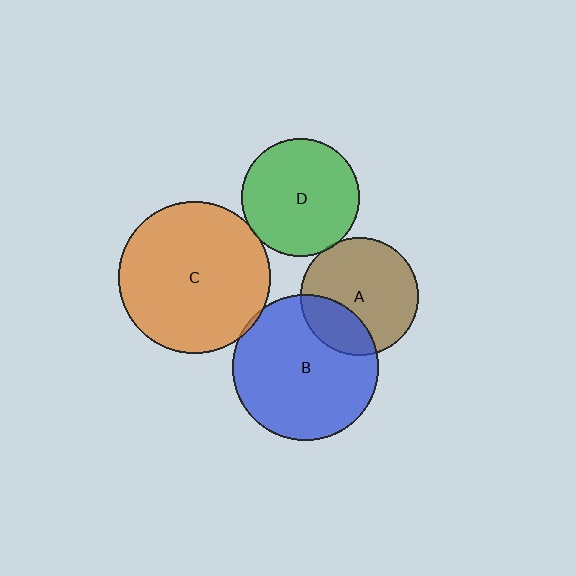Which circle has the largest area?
Circle C (orange).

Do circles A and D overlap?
Yes.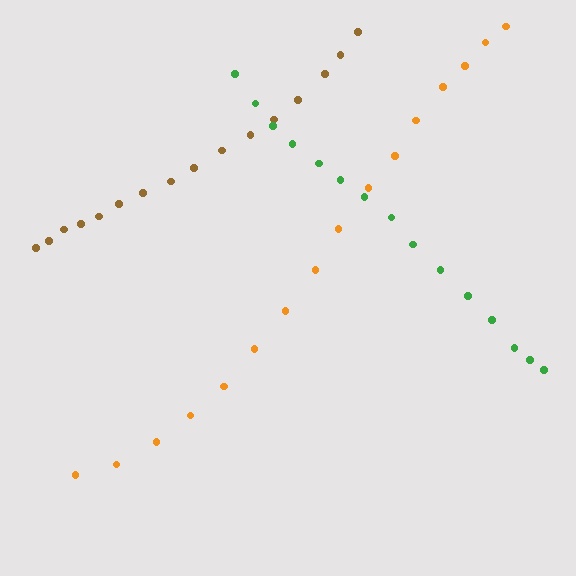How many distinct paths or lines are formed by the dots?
There are 3 distinct paths.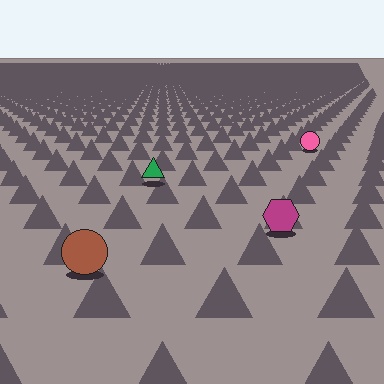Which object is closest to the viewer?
The brown circle is closest. The texture marks near it are larger and more spread out.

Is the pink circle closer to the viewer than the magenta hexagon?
No. The magenta hexagon is closer — you can tell from the texture gradient: the ground texture is coarser near it.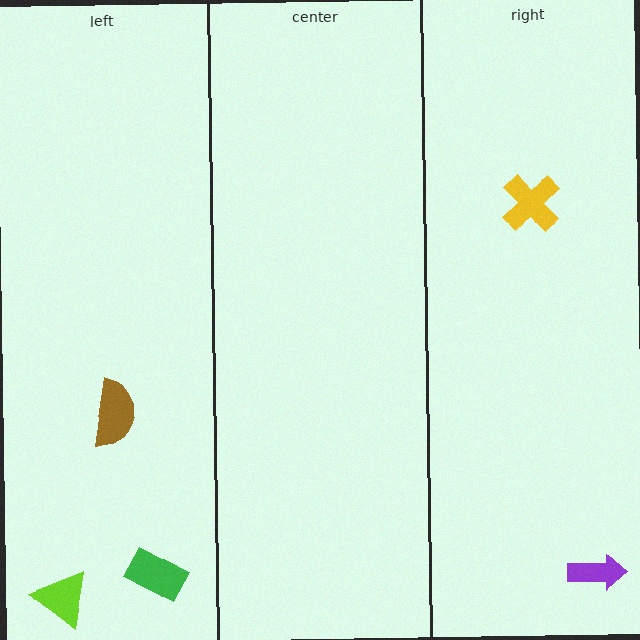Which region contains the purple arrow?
The right region.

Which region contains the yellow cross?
The right region.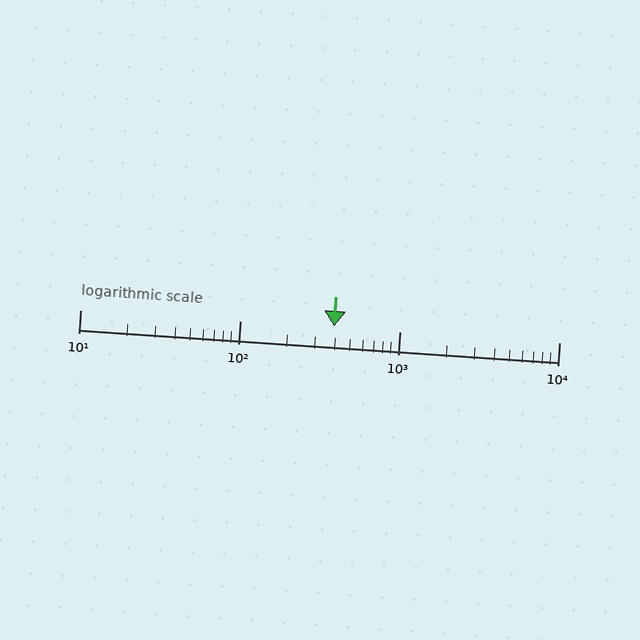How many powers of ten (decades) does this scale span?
The scale spans 3 decades, from 10 to 10000.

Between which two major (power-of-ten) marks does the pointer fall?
The pointer is between 100 and 1000.